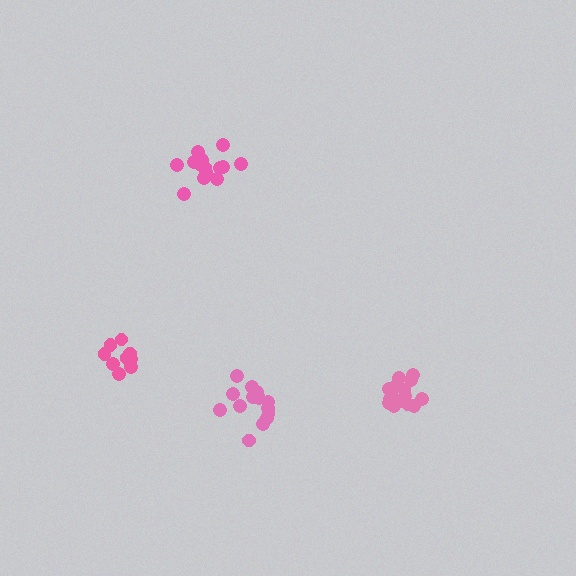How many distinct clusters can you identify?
There are 4 distinct clusters.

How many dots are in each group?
Group 1: 15 dots, Group 2: 9 dots, Group 3: 14 dots, Group 4: 15 dots (53 total).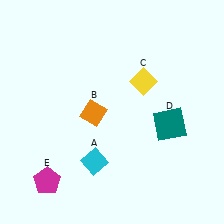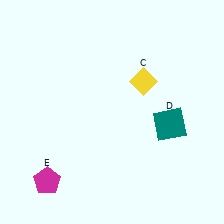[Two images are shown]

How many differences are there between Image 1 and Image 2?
There are 2 differences between the two images.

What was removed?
The cyan diamond (A), the orange diamond (B) were removed in Image 2.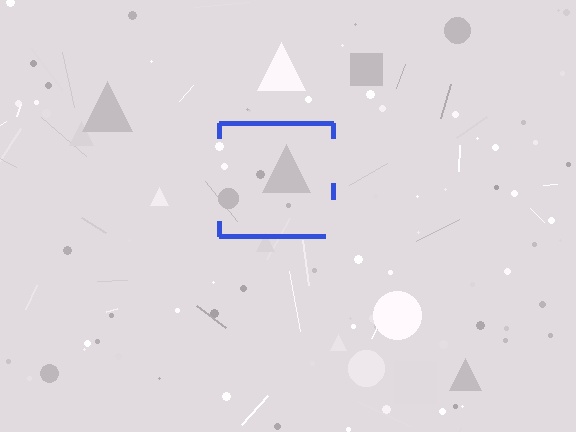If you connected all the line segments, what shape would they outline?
They would outline a square.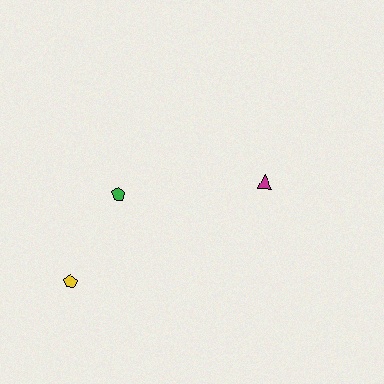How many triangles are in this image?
There is 1 triangle.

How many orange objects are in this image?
There are no orange objects.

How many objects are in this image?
There are 3 objects.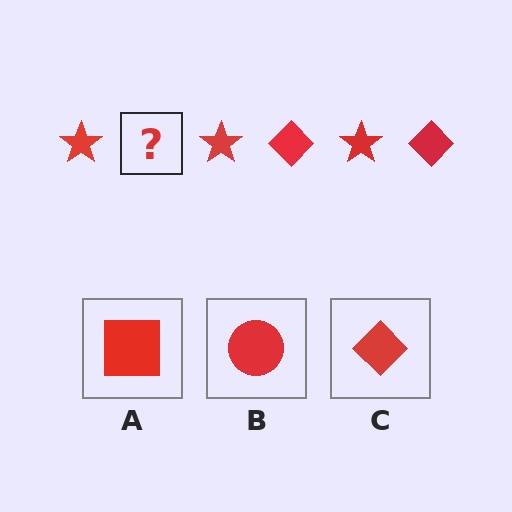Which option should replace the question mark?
Option C.